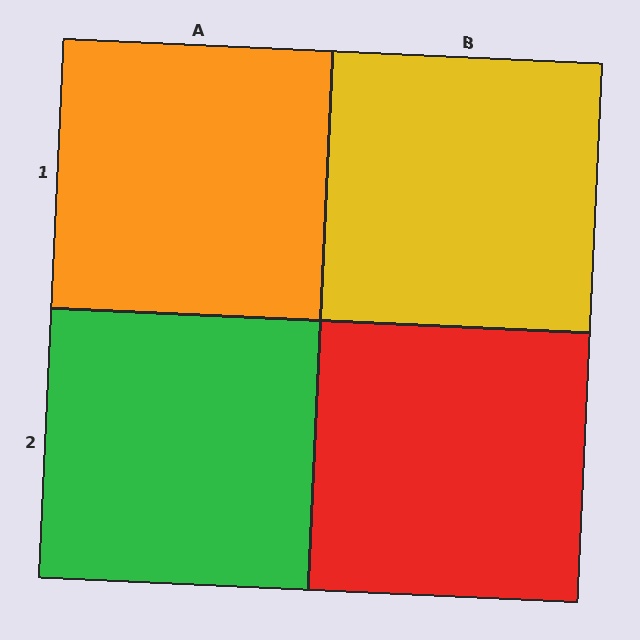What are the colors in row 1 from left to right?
Orange, yellow.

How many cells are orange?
1 cell is orange.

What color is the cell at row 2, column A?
Green.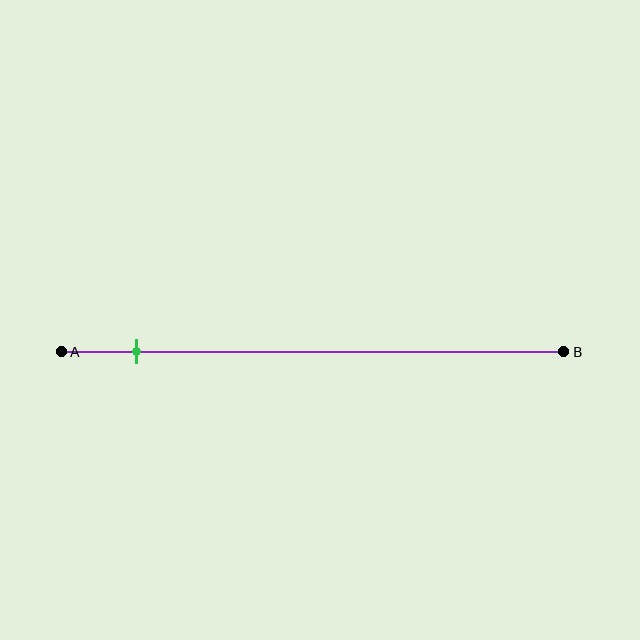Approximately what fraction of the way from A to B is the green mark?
The green mark is approximately 15% of the way from A to B.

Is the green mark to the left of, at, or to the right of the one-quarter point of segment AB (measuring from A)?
The green mark is to the left of the one-quarter point of segment AB.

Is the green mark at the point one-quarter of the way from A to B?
No, the mark is at about 15% from A, not at the 25% one-quarter point.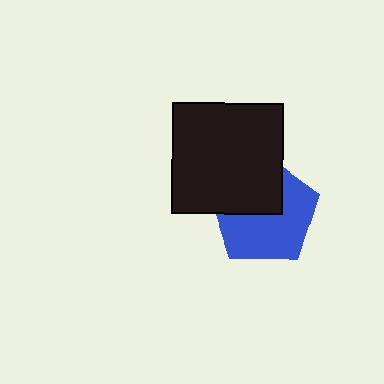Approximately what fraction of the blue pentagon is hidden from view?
Roughly 40% of the blue pentagon is hidden behind the black square.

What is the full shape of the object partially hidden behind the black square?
The partially hidden object is a blue pentagon.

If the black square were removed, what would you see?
You would see the complete blue pentagon.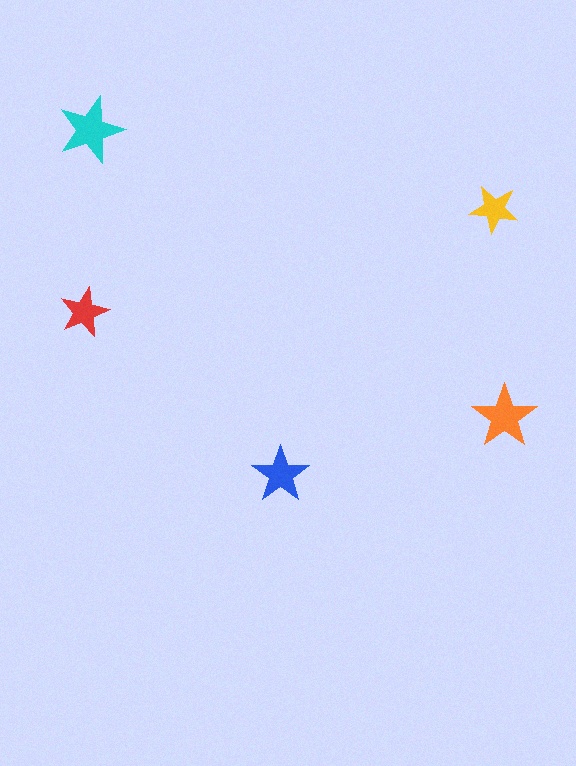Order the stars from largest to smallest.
the cyan one, the orange one, the blue one, the red one, the yellow one.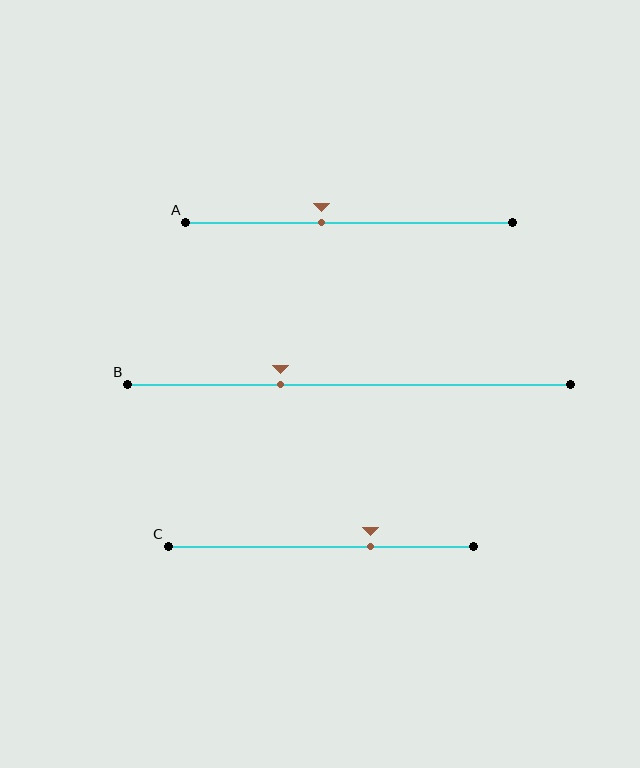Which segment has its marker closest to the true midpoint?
Segment A has its marker closest to the true midpoint.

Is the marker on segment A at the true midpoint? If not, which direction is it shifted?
No, the marker on segment A is shifted to the left by about 9% of the segment length.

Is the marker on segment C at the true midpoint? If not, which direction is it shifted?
No, the marker on segment C is shifted to the right by about 16% of the segment length.